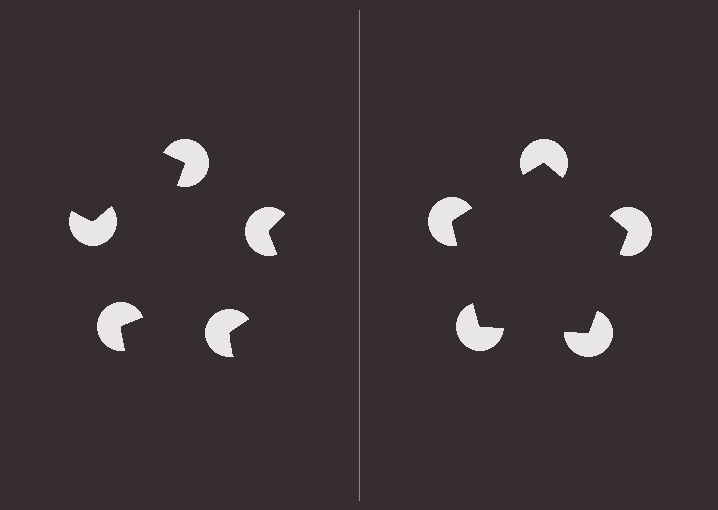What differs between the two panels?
The pac-man discs are positioned identically on both sides; only the wedge orientations differ. On the right they align to a pentagon; on the left they are misaligned.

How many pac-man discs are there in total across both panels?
10 — 5 on each side.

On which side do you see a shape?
An illusory pentagon appears on the right side. On the left side the wedge cuts are rotated, so no coherent shape forms.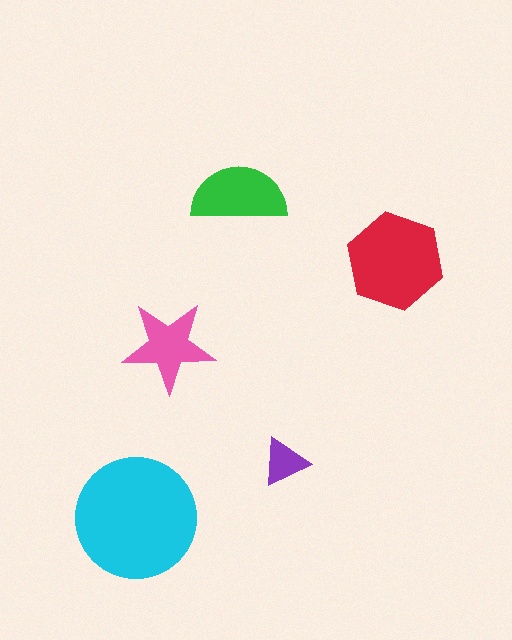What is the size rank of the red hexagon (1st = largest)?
2nd.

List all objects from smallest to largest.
The purple triangle, the pink star, the green semicircle, the red hexagon, the cyan circle.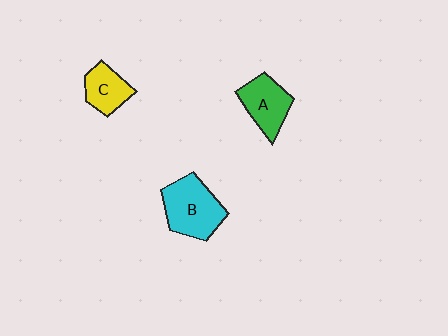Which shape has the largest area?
Shape B (cyan).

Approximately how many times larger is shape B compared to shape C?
Approximately 1.7 times.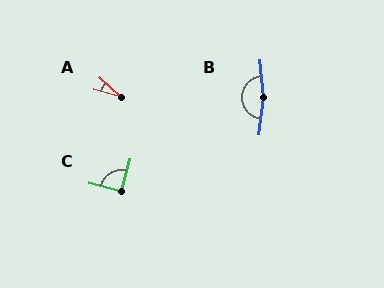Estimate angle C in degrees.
Approximately 90 degrees.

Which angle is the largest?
B, at approximately 168 degrees.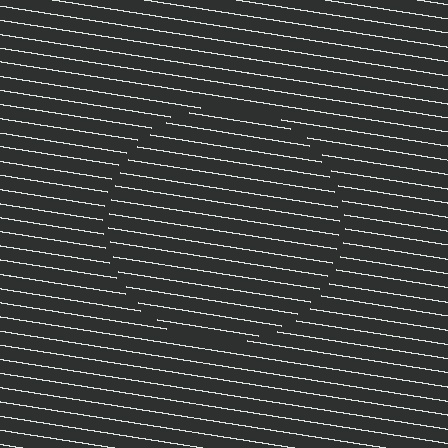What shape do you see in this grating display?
An illusory circle. The interior of the shape contains the same grating, shifted by half a period — the contour is defined by the phase discontinuity where line-ends from the inner and outer gratings abut.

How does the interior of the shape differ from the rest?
The interior of the shape contains the same grating, shifted by half a period — the contour is defined by the phase discontinuity where line-ends from the inner and outer gratings abut.